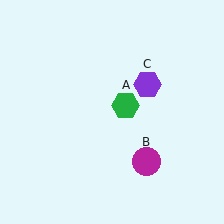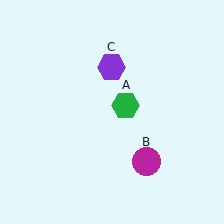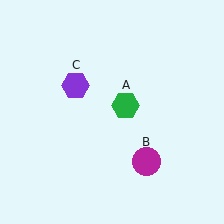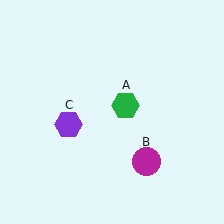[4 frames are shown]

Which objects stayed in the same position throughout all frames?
Green hexagon (object A) and magenta circle (object B) remained stationary.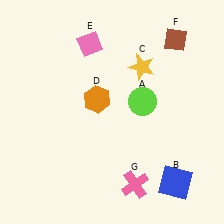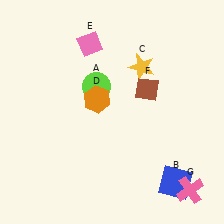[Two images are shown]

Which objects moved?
The objects that moved are: the lime circle (A), the brown diamond (F), the pink cross (G).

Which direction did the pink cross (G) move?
The pink cross (G) moved right.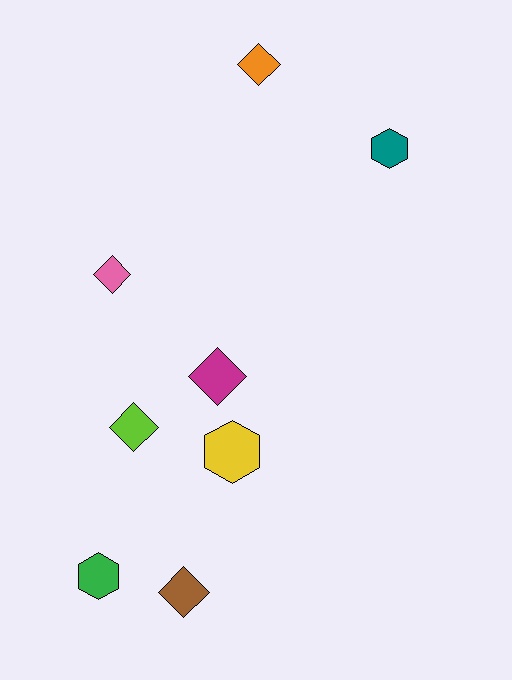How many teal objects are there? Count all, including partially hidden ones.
There is 1 teal object.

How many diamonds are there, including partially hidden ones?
There are 5 diamonds.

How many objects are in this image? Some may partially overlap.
There are 8 objects.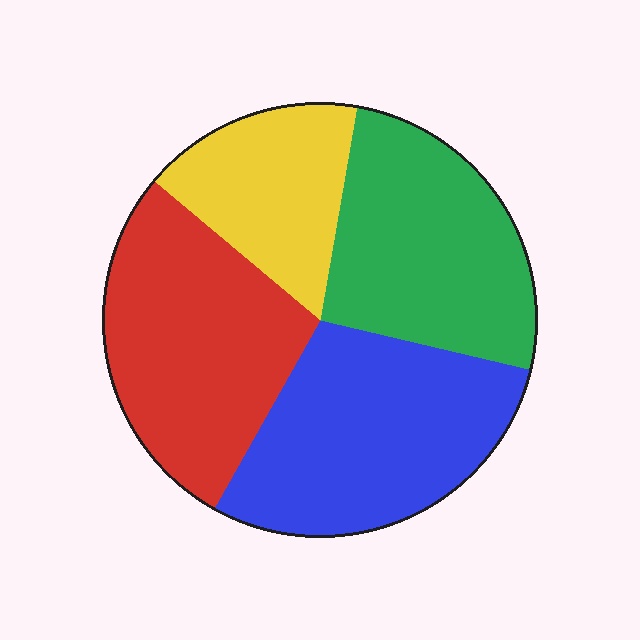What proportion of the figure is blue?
Blue covers roughly 30% of the figure.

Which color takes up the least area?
Yellow, at roughly 15%.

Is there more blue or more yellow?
Blue.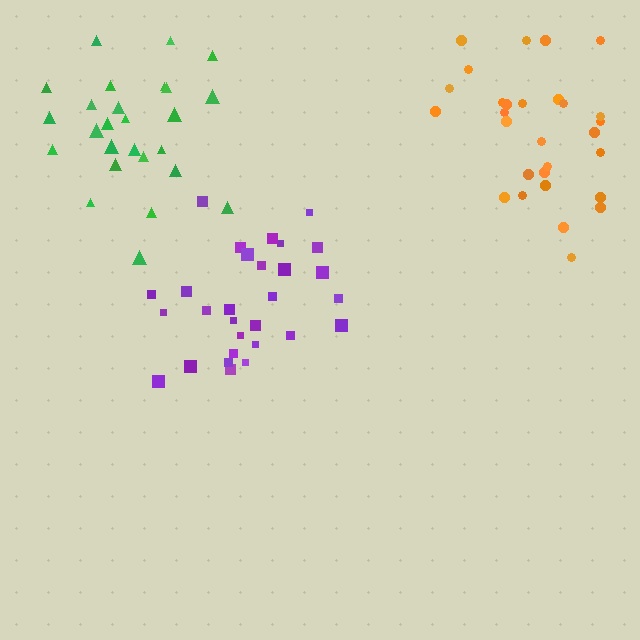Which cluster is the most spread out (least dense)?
Orange.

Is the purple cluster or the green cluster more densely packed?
Purple.